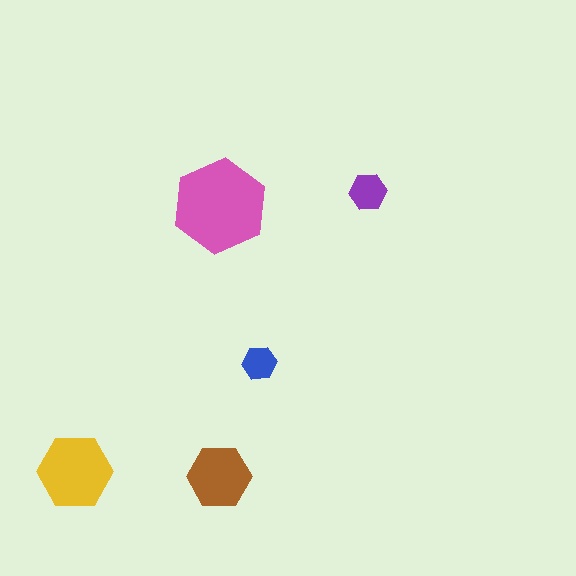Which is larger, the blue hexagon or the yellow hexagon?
The yellow one.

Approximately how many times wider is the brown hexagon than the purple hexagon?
About 1.5 times wider.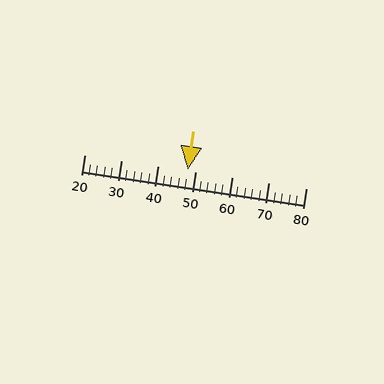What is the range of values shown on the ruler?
The ruler shows values from 20 to 80.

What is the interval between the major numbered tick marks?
The major tick marks are spaced 10 units apart.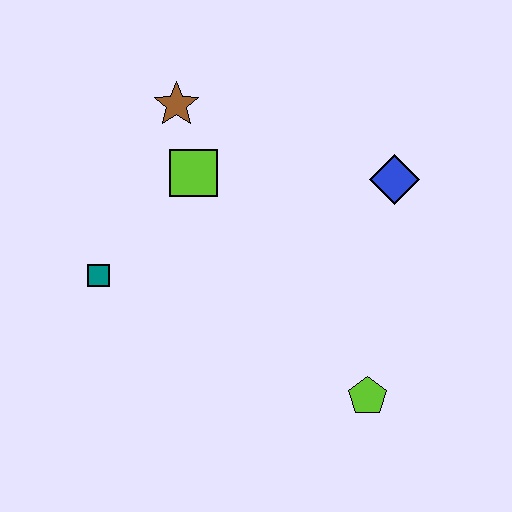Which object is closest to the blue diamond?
The lime square is closest to the blue diamond.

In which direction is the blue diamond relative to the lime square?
The blue diamond is to the right of the lime square.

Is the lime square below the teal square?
No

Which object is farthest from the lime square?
The lime pentagon is farthest from the lime square.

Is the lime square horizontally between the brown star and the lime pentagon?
Yes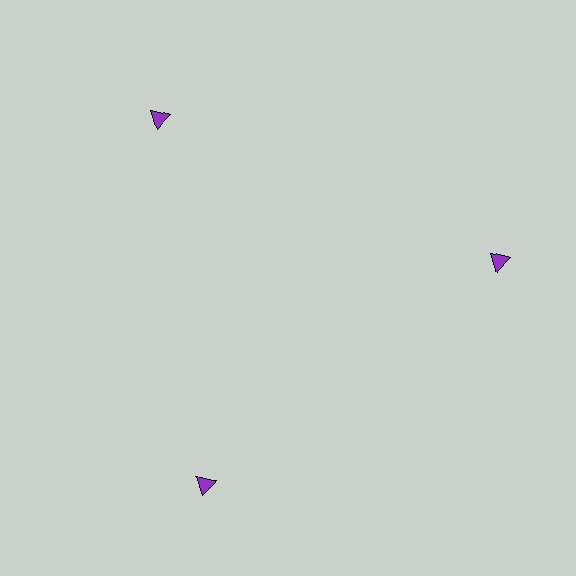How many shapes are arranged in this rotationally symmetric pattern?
There are 3 shapes, arranged in 3 groups of 1.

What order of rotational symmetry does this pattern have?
This pattern has 3-fold rotational symmetry.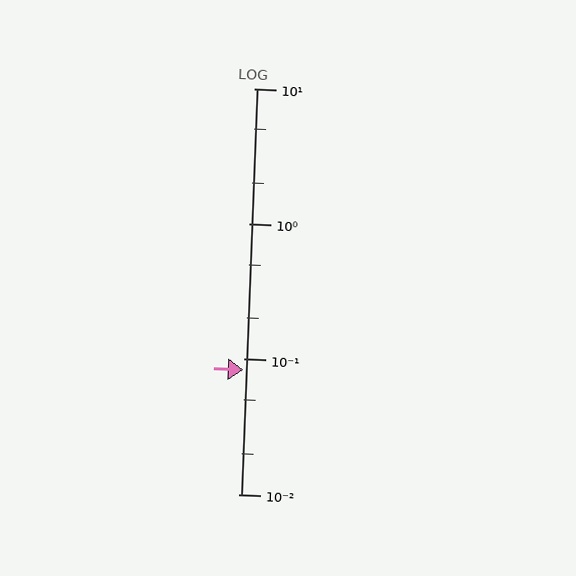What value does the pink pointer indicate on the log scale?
The pointer indicates approximately 0.083.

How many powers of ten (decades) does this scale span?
The scale spans 3 decades, from 0.01 to 10.